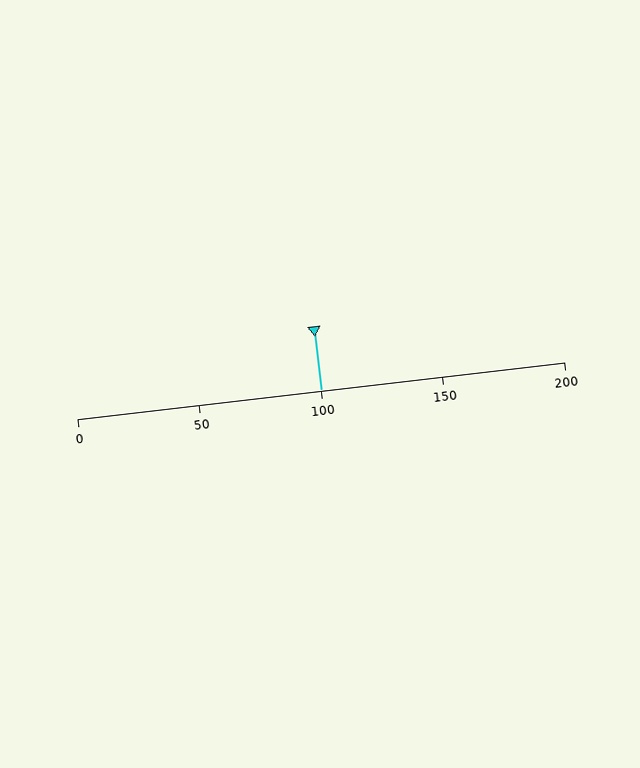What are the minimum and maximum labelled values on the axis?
The axis runs from 0 to 200.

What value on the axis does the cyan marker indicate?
The marker indicates approximately 100.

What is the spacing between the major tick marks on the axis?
The major ticks are spaced 50 apart.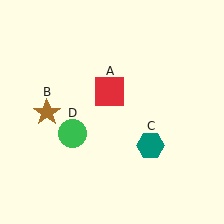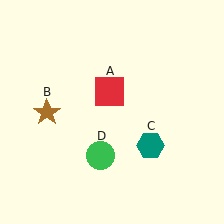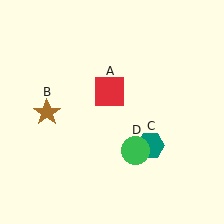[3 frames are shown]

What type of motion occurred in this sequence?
The green circle (object D) rotated counterclockwise around the center of the scene.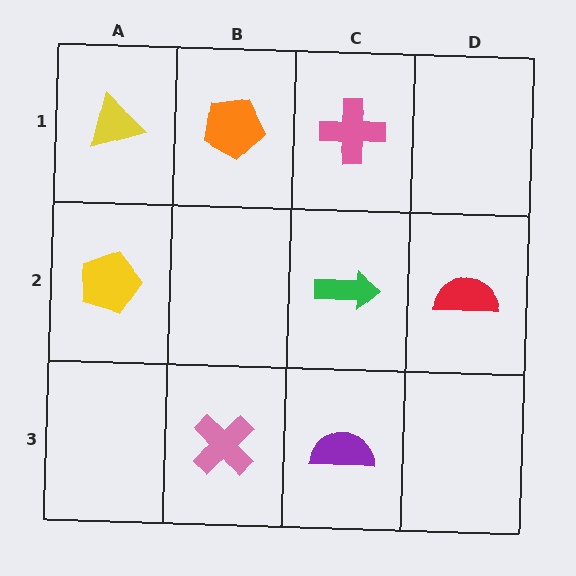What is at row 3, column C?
A purple semicircle.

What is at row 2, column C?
A green arrow.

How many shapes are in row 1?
3 shapes.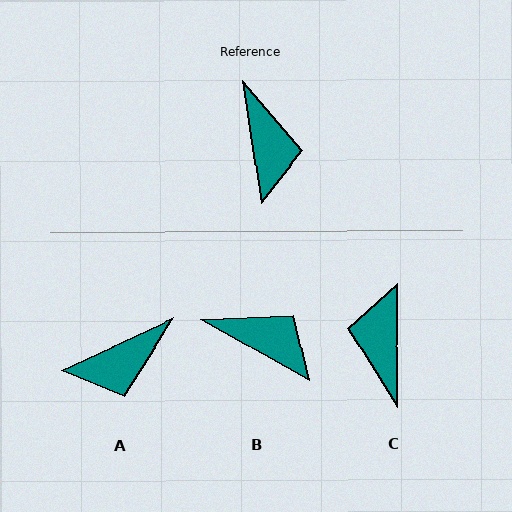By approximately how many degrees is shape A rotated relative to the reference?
Approximately 74 degrees clockwise.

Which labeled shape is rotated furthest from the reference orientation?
C, about 171 degrees away.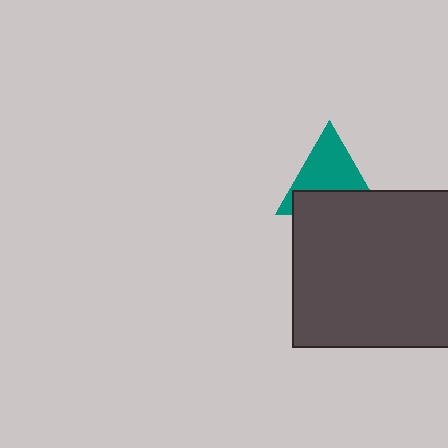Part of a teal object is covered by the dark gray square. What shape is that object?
It is a triangle.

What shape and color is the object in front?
The object in front is a dark gray square.